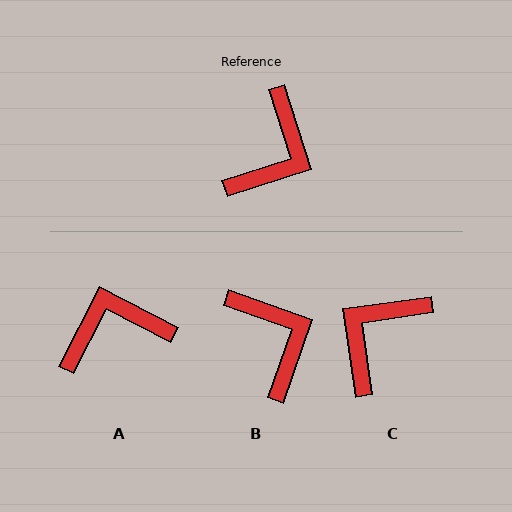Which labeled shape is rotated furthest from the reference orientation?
C, about 171 degrees away.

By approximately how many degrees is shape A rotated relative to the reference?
Approximately 135 degrees counter-clockwise.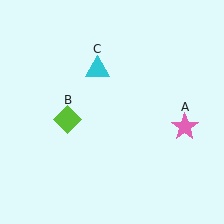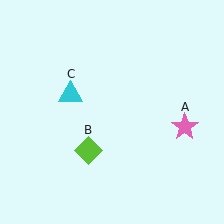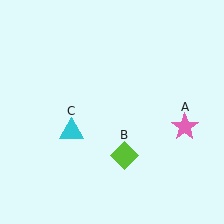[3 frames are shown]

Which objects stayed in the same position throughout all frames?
Pink star (object A) remained stationary.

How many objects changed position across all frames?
2 objects changed position: lime diamond (object B), cyan triangle (object C).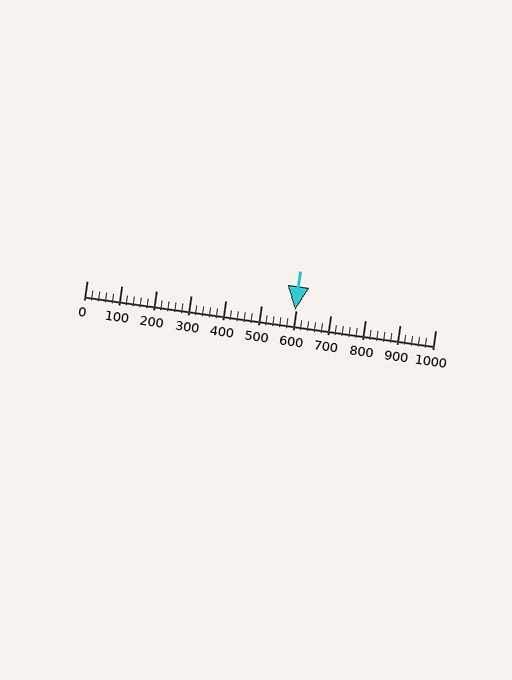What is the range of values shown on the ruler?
The ruler shows values from 0 to 1000.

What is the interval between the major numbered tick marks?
The major tick marks are spaced 100 units apart.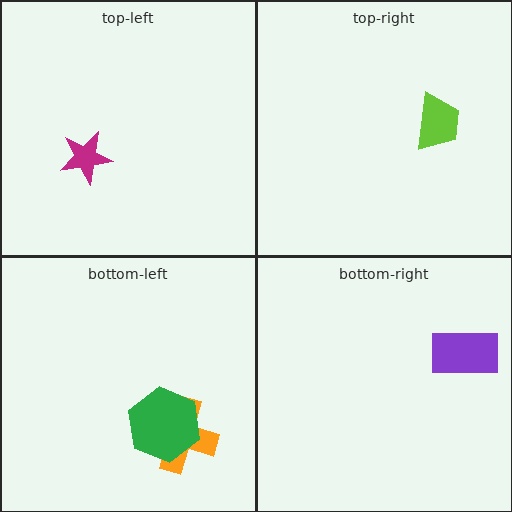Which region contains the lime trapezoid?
The top-right region.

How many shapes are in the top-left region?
1.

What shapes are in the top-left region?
The magenta star.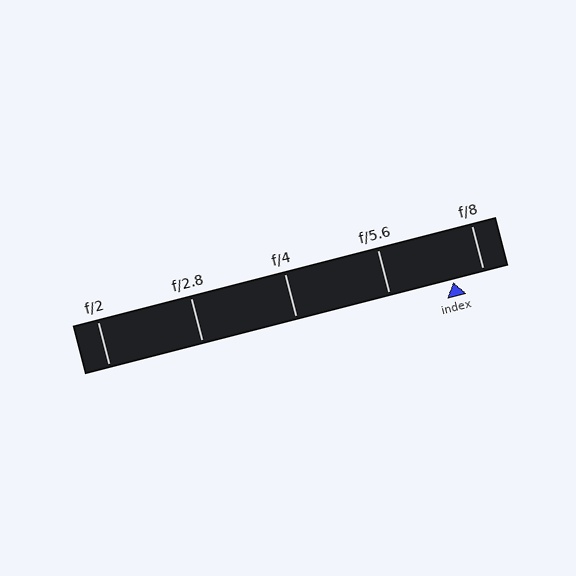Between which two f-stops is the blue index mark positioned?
The index mark is between f/5.6 and f/8.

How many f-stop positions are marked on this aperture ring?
There are 5 f-stop positions marked.